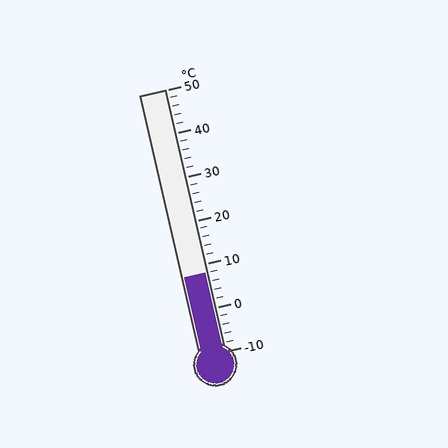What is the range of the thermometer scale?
The thermometer scale ranges from -10°C to 50°C.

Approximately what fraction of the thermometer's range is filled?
The thermometer is filled to approximately 30% of its range.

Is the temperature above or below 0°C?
The temperature is above 0°C.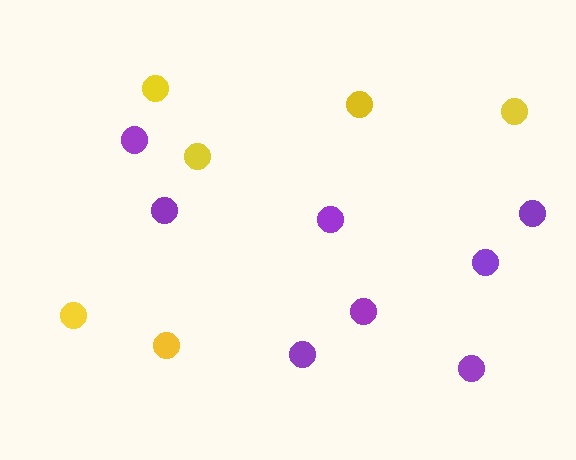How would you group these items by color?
There are 2 groups: one group of purple circles (8) and one group of yellow circles (6).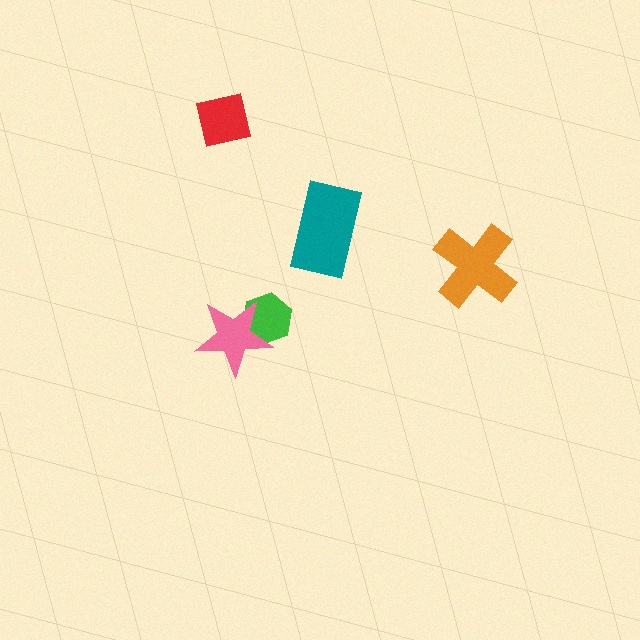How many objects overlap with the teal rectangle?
0 objects overlap with the teal rectangle.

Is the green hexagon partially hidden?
Yes, it is partially covered by another shape.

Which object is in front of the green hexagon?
The pink star is in front of the green hexagon.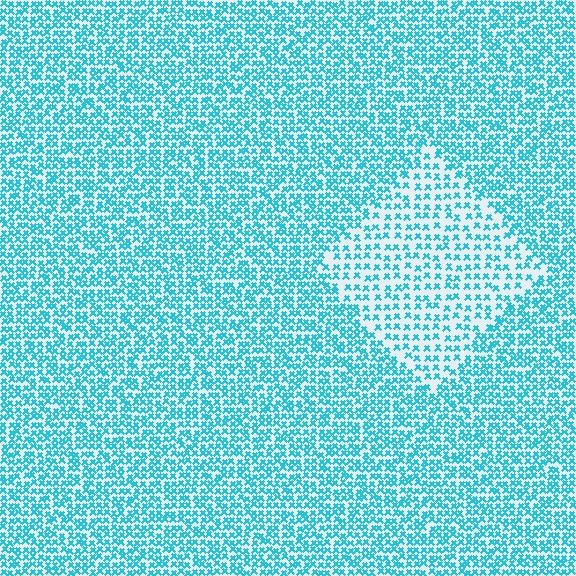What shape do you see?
I see a diamond.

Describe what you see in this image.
The image contains small cyan elements arranged at two different densities. A diamond-shaped region is visible where the elements are less densely packed than the surrounding area.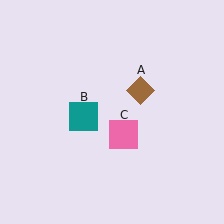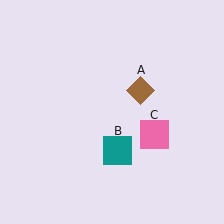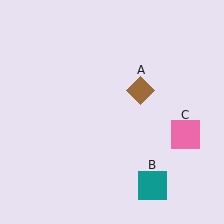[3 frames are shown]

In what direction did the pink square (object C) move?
The pink square (object C) moved right.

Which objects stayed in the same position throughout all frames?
Brown diamond (object A) remained stationary.